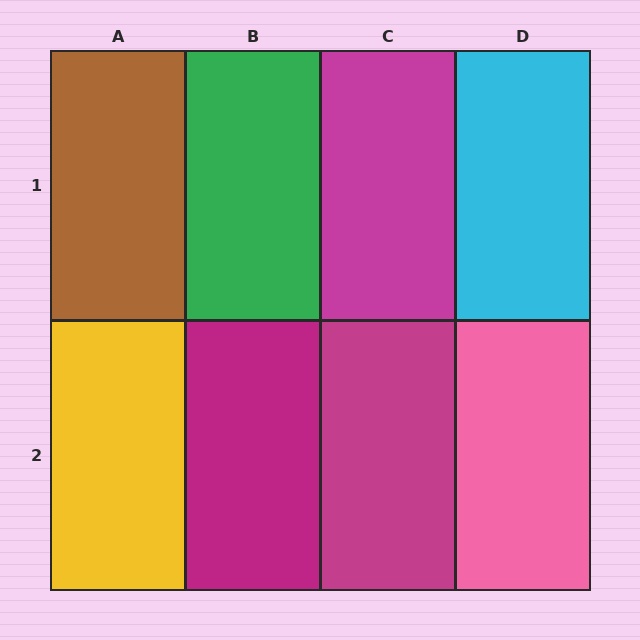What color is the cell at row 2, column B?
Magenta.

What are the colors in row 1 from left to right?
Brown, green, magenta, cyan.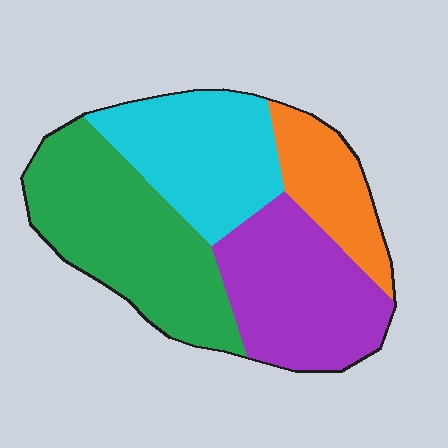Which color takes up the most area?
Green, at roughly 35%.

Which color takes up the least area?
Orange, at roughly 15%.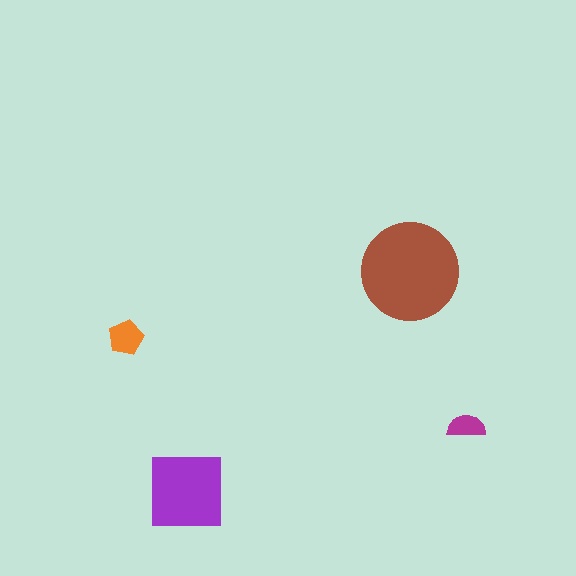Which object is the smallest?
The magenta semicircle.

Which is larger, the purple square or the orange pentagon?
The purple square.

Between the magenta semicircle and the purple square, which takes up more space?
The purple square.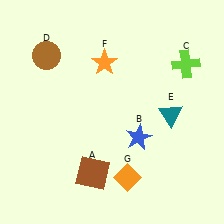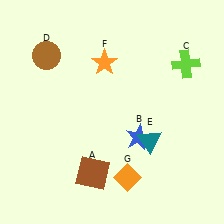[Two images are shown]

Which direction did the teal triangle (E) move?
The teal triangle (E) moved down.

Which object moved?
The teal triangle (E) moved down.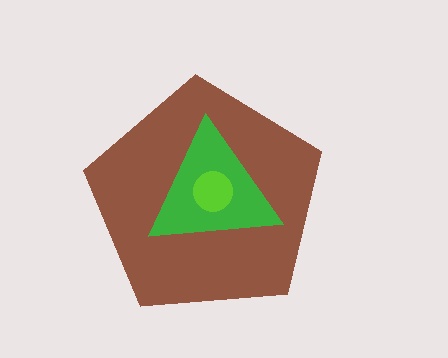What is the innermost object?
The lime circle.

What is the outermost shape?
The brown pentagon.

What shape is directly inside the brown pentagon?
The green triangle.